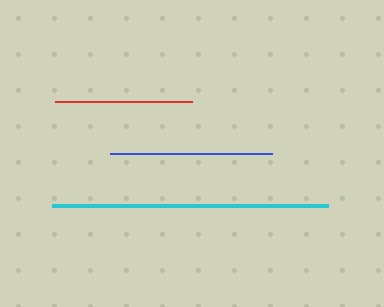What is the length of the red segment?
The red segment is approximately 137 pixels long.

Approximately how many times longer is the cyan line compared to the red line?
The cyan line is approximately 2.0 times the length of the red line.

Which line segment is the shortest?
The red line is the shortest at approximately 137 pixels.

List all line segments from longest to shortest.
From longest to shortest: cyan, blue, red.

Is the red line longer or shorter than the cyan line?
The cyan line is longer than the red line.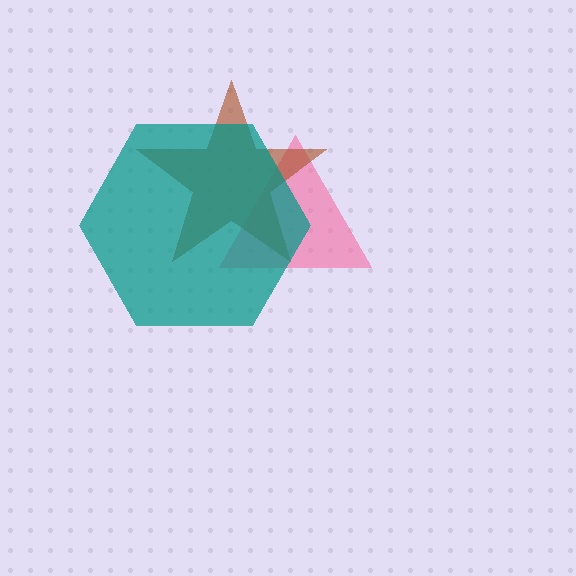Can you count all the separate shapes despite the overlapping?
Yes, there are 3 separate shapes.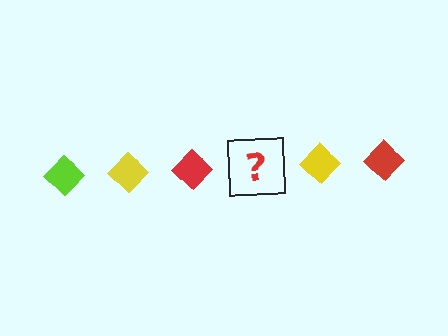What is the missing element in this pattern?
The missing element is a lime diamond.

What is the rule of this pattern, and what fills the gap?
The rule is that the pattern cycles through lime, yellow, red diamonds. The gap should be filled with a lime diamond.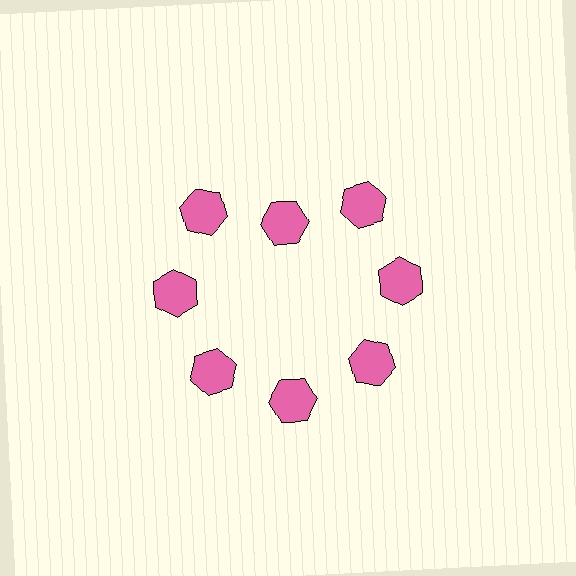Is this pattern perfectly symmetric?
No. The 8 pink hexagons are arranged in a ring, but one element near the 12 o'clock position is pulled inward toward the center, breaking the 8-fold rotational symmetry.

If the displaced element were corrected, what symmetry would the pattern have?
It would have 8-fold rotational symmetry — the pattern would map onto itself every 45 degrees.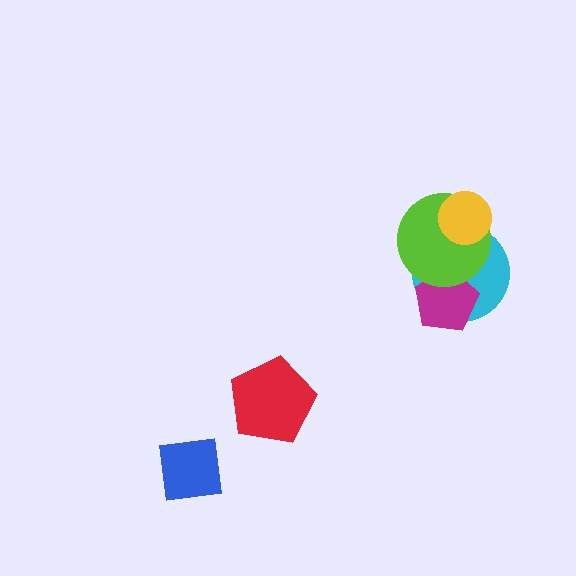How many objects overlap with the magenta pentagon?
2 objects overlap with the magenta pentagon.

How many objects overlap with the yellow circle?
2 objects overlap with the yellow circle.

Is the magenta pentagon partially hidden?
Yes, it is partially covered by another shape.